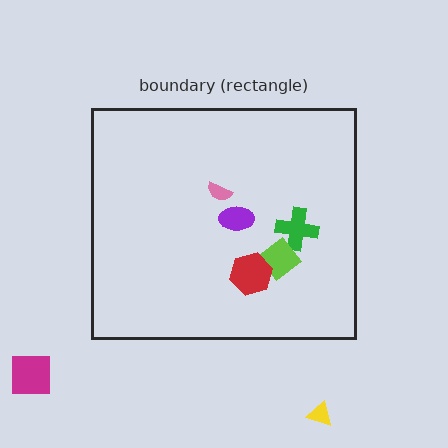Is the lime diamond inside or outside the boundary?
Inside.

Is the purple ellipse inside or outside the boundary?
Inside.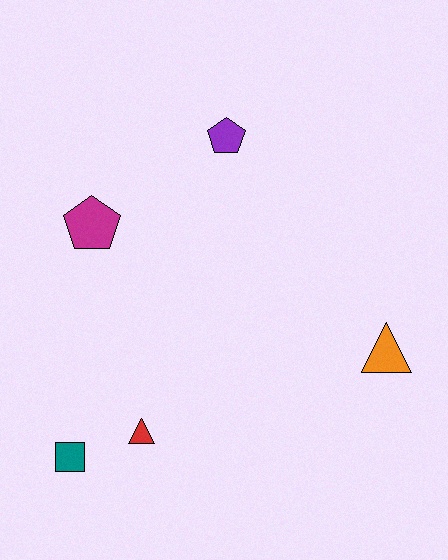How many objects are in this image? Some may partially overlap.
There are 5 objects.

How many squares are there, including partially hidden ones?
There is 1 square.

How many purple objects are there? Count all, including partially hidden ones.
There is 1 purple object.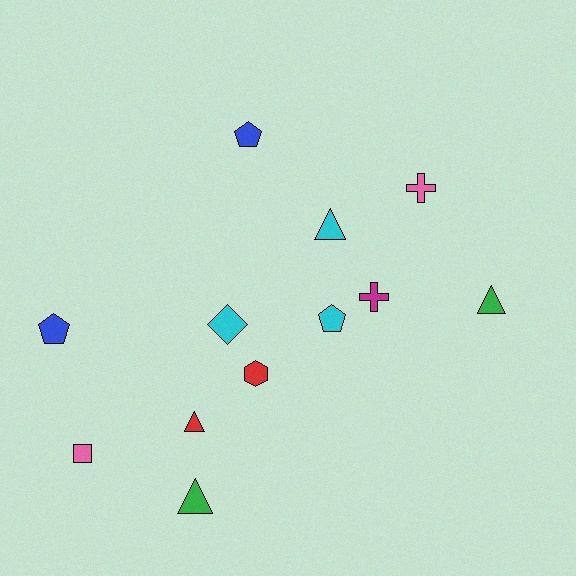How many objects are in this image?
There are 12 objects.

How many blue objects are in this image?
There are 2 blue objects.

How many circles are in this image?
There are no circles.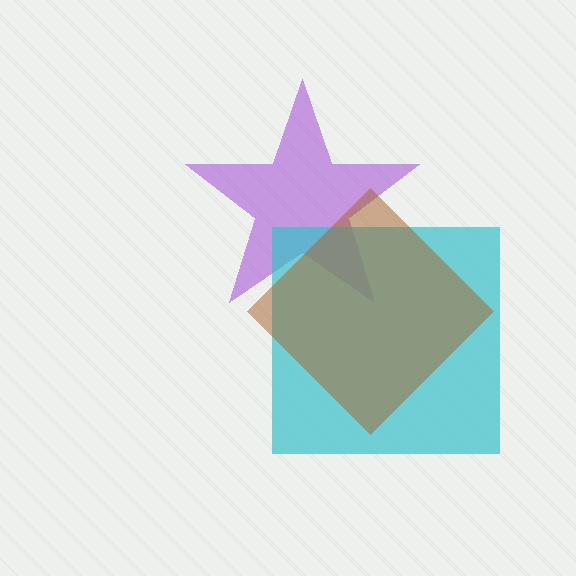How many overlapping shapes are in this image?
There are 3 overlapping shapes in the image.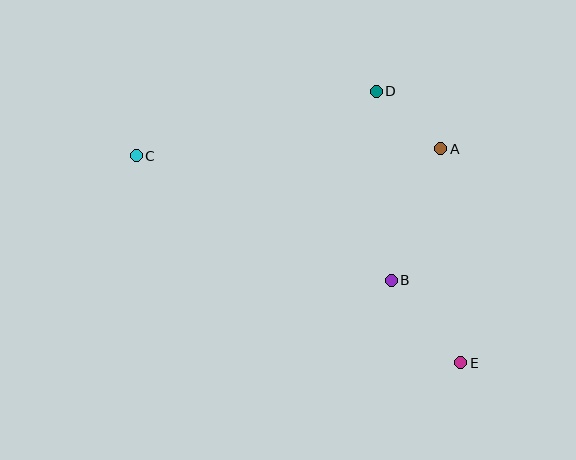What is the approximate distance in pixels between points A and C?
The distance between A and C is approximately 305 pixels.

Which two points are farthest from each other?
Points C and E are farthest from each other.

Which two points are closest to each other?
Points A and D are closest to each other.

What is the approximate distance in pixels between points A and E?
The distance between A and E is approximately 215 pixels.